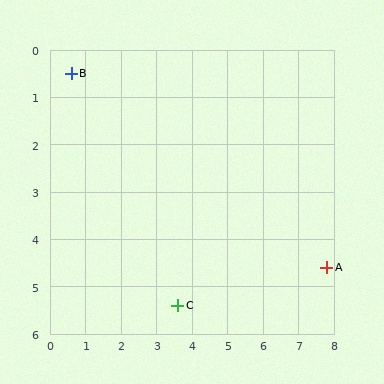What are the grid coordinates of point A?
Point A is at approximately (7.8, 4.6).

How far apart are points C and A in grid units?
Points C and A are about 4.3 grid units apart.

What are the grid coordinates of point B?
Point B is at approximately (0.6, 0.5).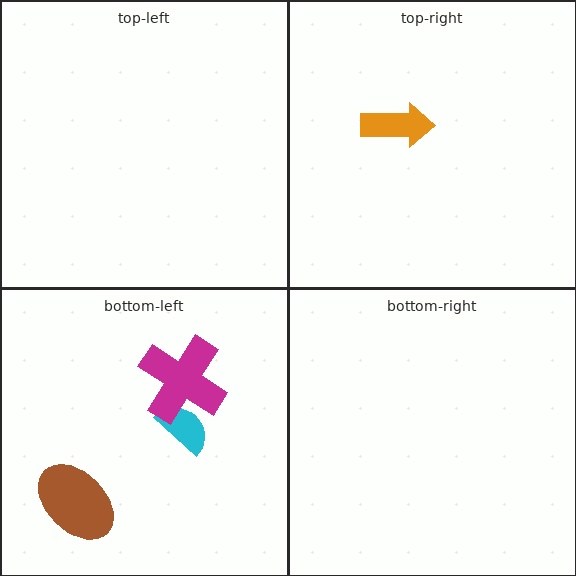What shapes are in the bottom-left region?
The cyan semicircle, the brown ellipse, the magenta cross.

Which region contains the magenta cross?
The bottom-left region.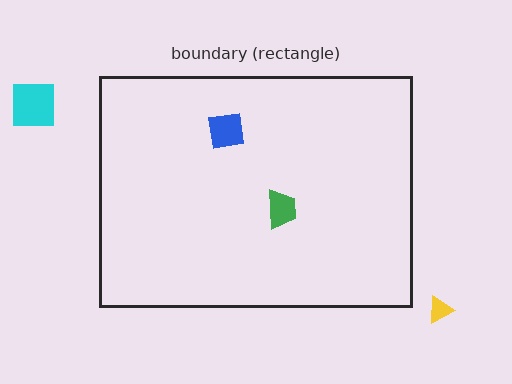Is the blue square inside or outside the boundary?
Inside.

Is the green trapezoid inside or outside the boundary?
Inside.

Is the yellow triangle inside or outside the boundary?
Outside.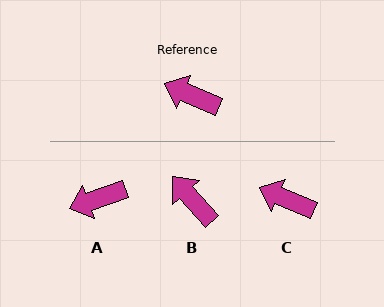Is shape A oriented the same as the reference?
No, it is off by about 42 degrees.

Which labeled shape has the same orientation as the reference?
C.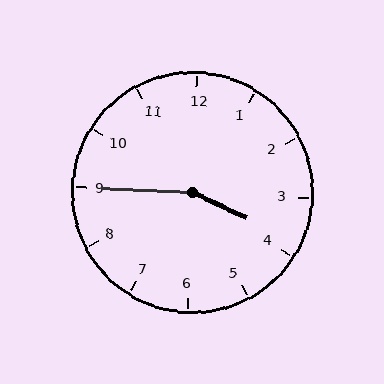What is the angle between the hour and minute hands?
Approximately 158 degrees.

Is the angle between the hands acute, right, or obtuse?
It is obtuse.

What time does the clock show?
3:45.